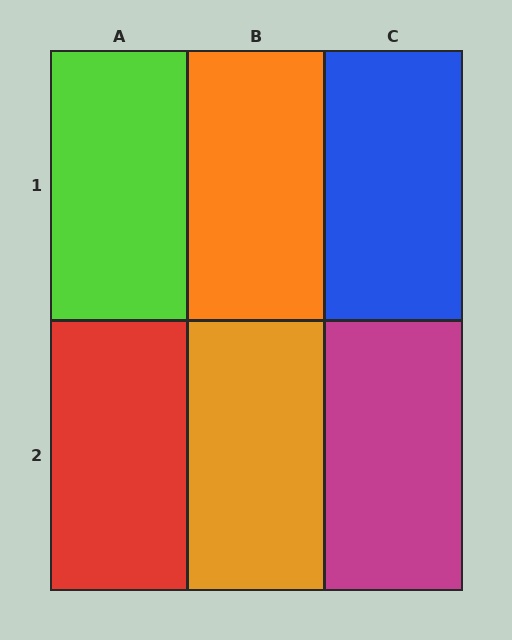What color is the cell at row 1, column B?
Orange.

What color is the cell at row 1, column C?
Blue.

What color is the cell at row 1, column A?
Lime.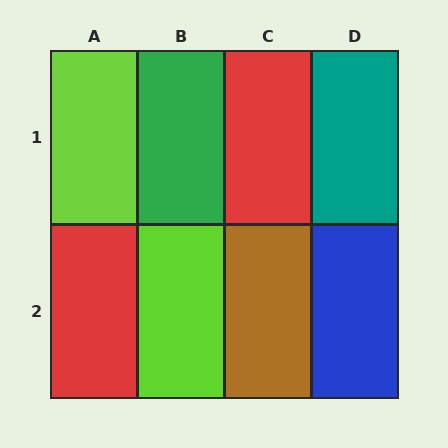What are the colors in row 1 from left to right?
Lime, green, red, teal.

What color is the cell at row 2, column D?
Blue.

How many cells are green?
1 cell is green.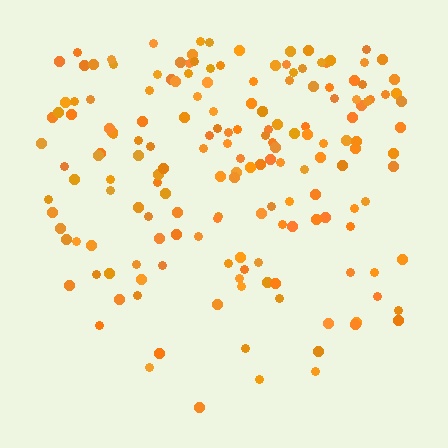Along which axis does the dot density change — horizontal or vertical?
Vertical.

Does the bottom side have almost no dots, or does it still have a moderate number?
Still a moderate number, just noticeably fewer than the top.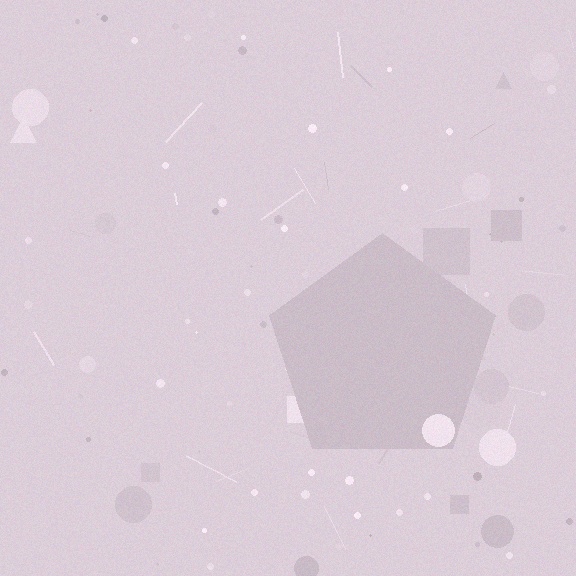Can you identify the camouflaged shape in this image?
The camouflaged shape is a pentagon.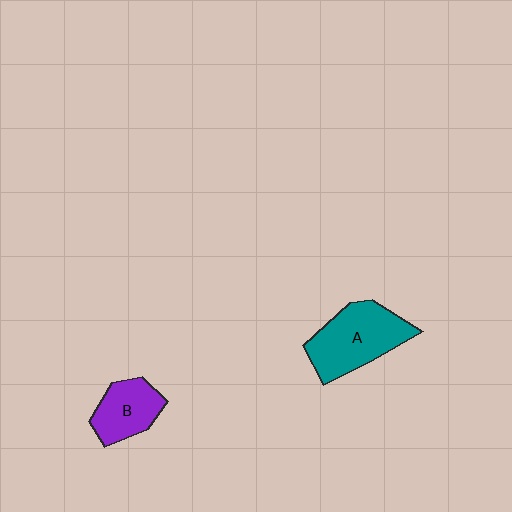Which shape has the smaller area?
Shape B (purple).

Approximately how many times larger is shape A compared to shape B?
Approximately 1.6 times.